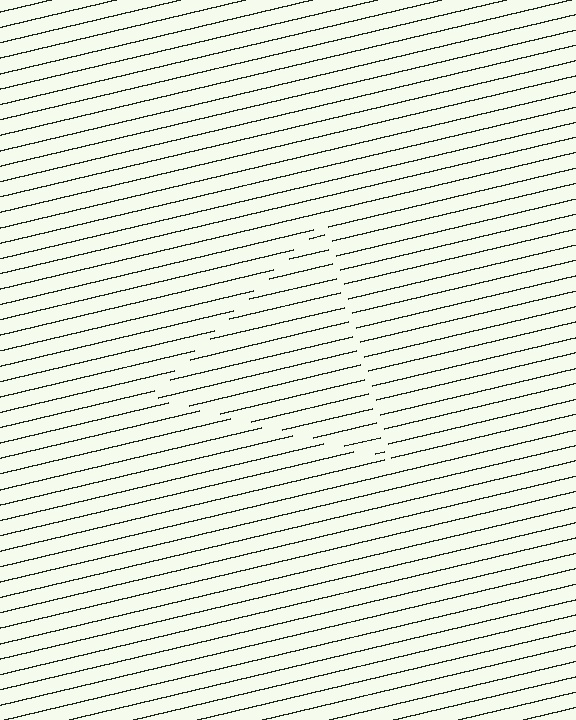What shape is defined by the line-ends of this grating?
An illusory triangle. The interior of the shape contains the same grating, shifted by half a period — the contour is defined by the phase discontinuity where line-ends from the inner and outer gratings abut.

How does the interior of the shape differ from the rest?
The interior of the shape contains the same grating, shifted by half a period — the contour is defined by the phase discontinuity where line-ends from the inner and outer gratings abut.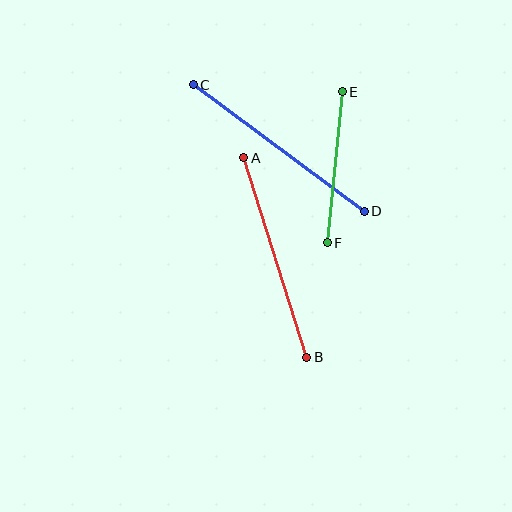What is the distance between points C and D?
The distance is approximately 213 pixels.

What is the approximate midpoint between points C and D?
The midpoint is at approximately (279, 148) pixels.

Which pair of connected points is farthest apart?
Points C and D are farthest apart.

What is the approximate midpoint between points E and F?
The midpoint is at approximately (335, 167) pixels.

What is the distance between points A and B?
The distance is approximately 210 pixels.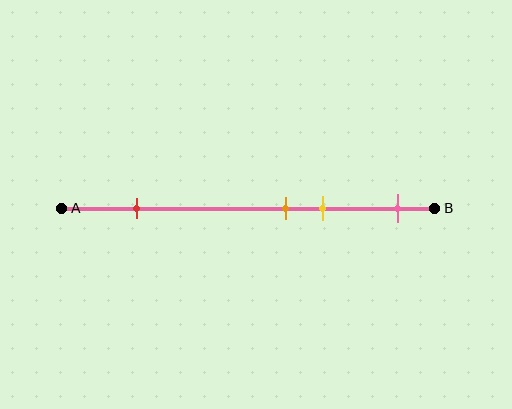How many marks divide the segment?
There are 4 marks dividing the segment.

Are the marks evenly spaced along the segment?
No, the marks are not evenly spaced.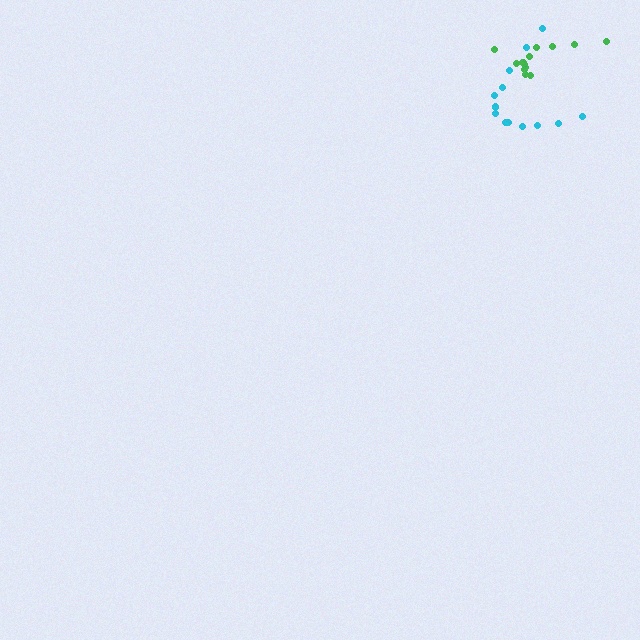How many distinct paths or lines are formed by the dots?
There are 2 distinct paths.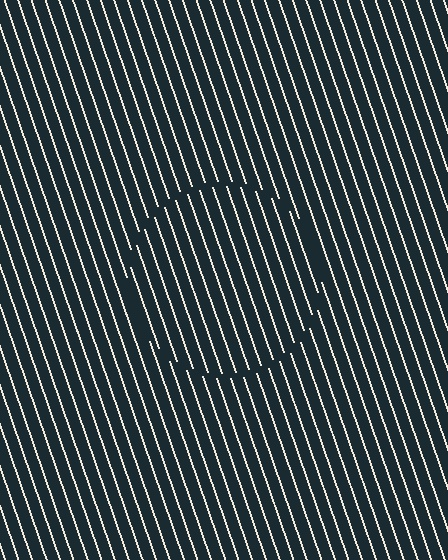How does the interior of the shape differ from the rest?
The interior of the shape contains the same grating, shifted by half a period — the contour is defined by the phase discontinuity where line-ends from the inner and outer gratings abut.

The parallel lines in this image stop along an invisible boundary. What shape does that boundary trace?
An illusory circle. The interior of the shape contains the same grating, shifted by half a period — the contour is defined by the phase discontinuity where line-ends from the inner and outer gratings abut.